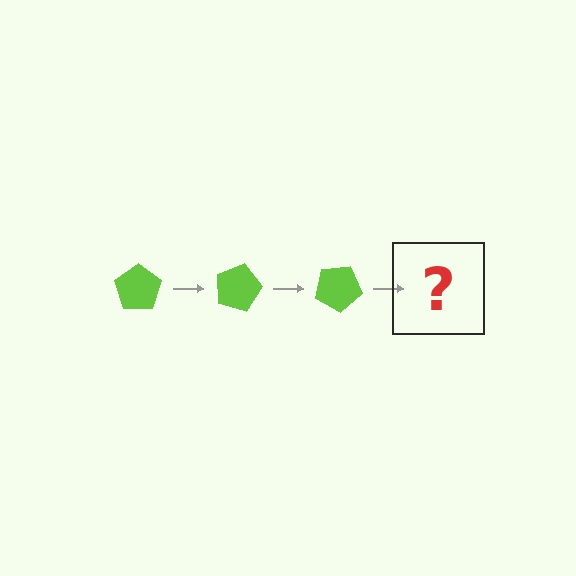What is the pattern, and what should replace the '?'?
The pattern is that the pentagon rotates 15 degrees each step. The '?' should be a lime pentagon rotated 45 degrees.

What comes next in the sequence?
The next element should be a lime pentagon rotated 45 degrees.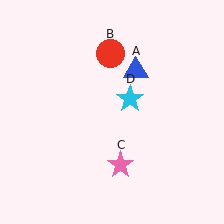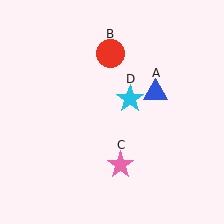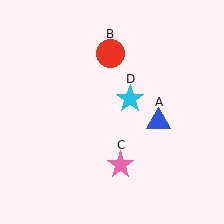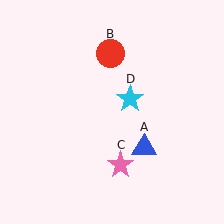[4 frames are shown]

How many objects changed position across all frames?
1 object changed position: blue triangle (object A).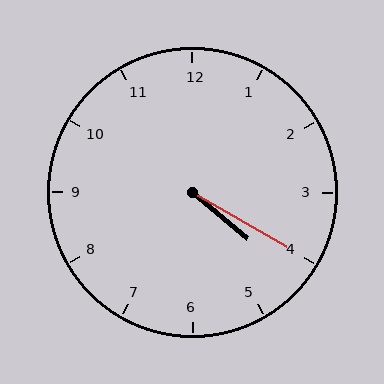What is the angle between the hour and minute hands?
Approximately 10 degrees.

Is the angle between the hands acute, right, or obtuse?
It is acute.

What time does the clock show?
4:20.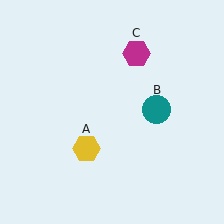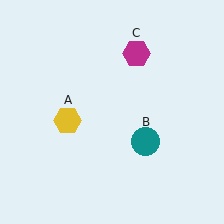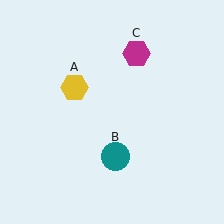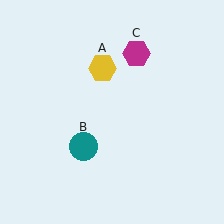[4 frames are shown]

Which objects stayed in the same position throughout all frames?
Magenta hexagon (object C) remained stationary.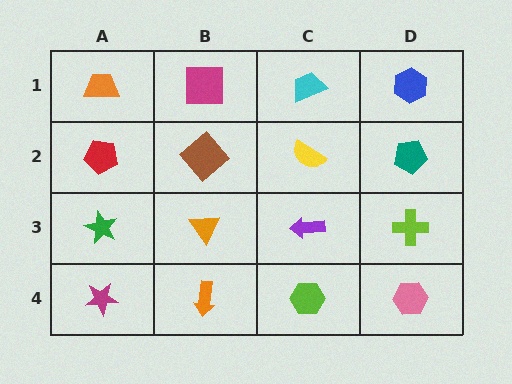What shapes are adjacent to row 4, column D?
A lime cross (row 3, column D), a lime hexagon (row 4, column C).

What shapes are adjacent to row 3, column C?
A yellow semicircle (row 2, column C), a lime hexagon (row 4, column C), an orange triangle (row 3, column B), a lime cross (row 3, column D).